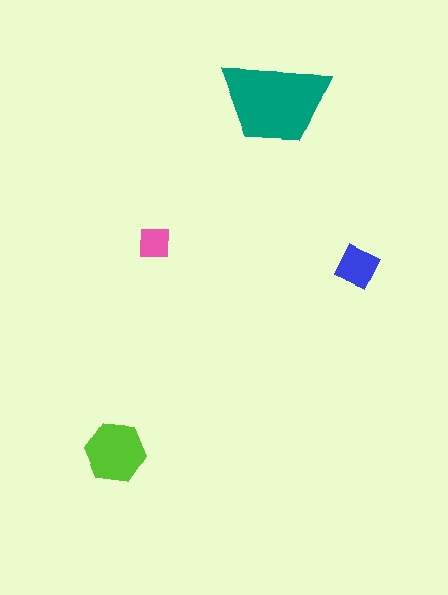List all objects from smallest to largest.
The pink square, the blue diamond, the lime hexagon, the teal trapezoid.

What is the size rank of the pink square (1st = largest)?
4th.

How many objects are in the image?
There are 4 objects in the image.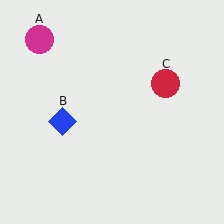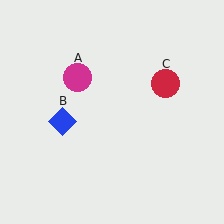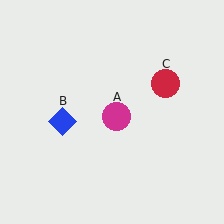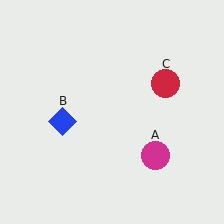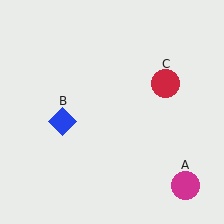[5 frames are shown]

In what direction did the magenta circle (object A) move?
The magenta circle (object A) moved down and to the right.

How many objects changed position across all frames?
1 object changed position: magenta circle (object A).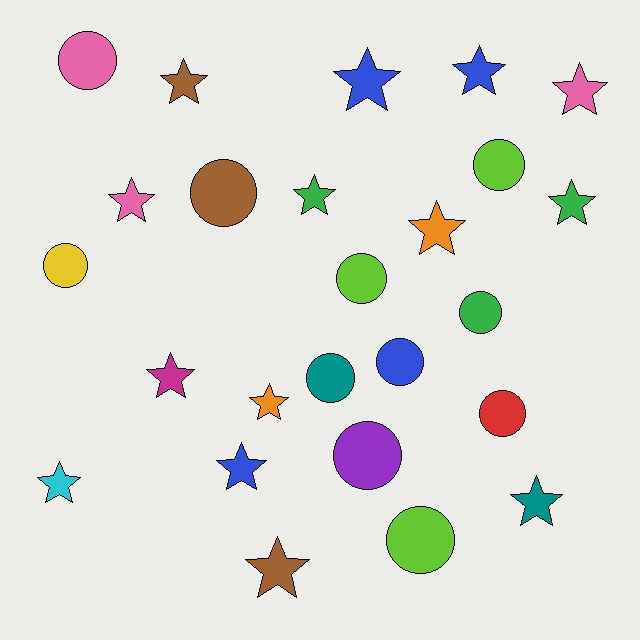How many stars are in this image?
There are 14 stars.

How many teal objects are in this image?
There are 2 teal objects.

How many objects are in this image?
There are 25 objects.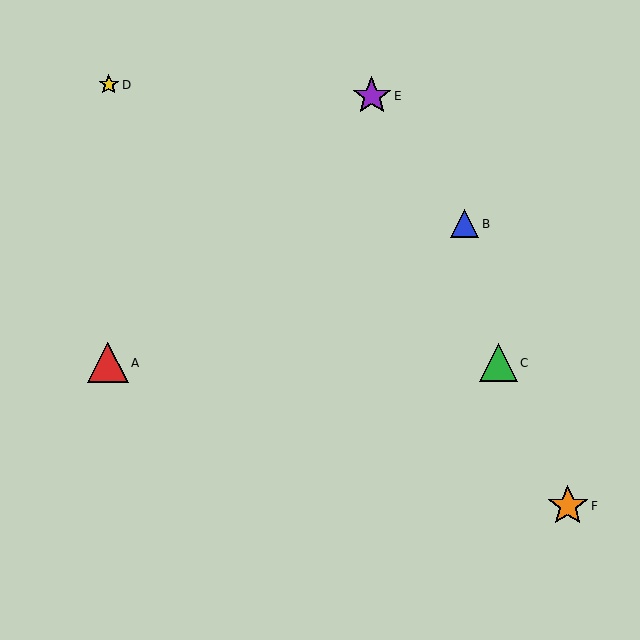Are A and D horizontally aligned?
No, A is at y≈363 and D is at y≈85.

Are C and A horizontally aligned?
Yes, both are at y≈363.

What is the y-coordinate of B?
Object B is at y≈224.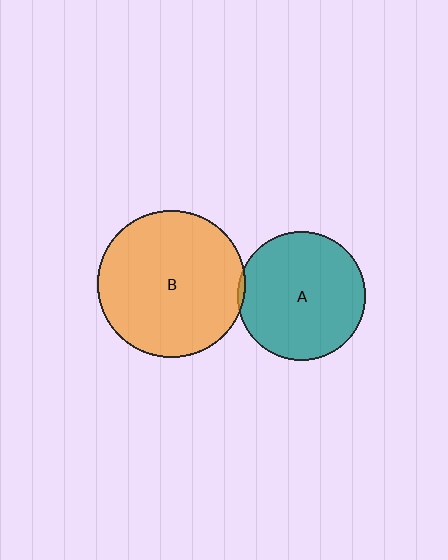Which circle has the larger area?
Circle B (orange).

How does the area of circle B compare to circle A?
Approximately 1.3 times.